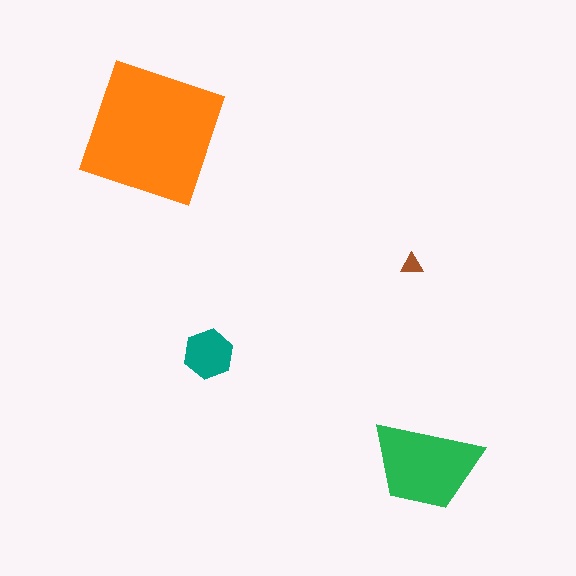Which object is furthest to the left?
The orange square is leftmost.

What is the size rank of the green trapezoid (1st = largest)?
2nd.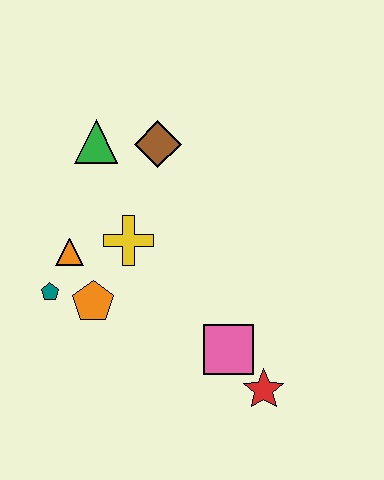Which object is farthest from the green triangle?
The red star is farthest from the green triangle.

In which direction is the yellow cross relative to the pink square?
The yellow cross is above the pink square.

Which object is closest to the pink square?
The red star is closest to the pink square.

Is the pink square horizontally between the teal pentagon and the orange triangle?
No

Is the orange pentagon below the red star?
No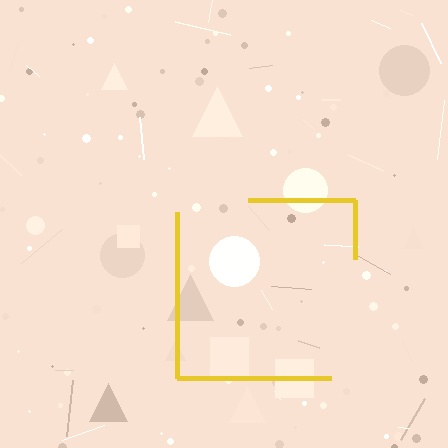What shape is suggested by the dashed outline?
The dashed outline suggests a square.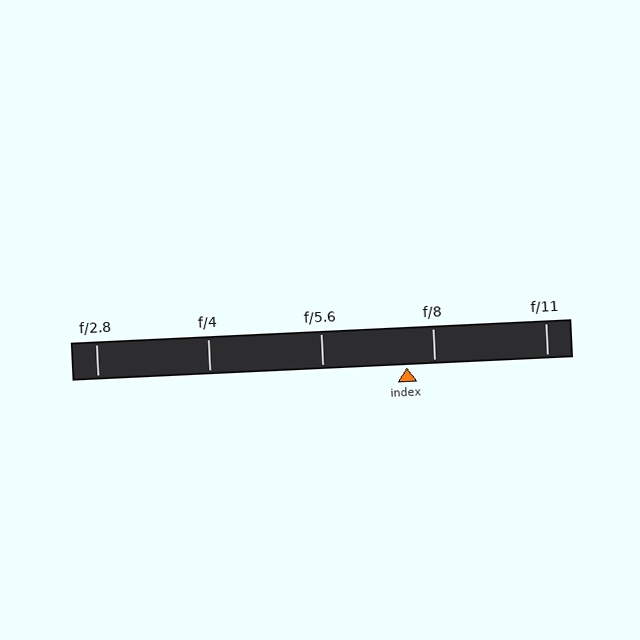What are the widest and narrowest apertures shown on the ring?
The widest aperture shown is f/2.8 and the narrowest is f/11.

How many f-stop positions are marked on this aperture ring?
There are 5 f-stop positions marked.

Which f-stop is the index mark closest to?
The index mark is closest to f/8.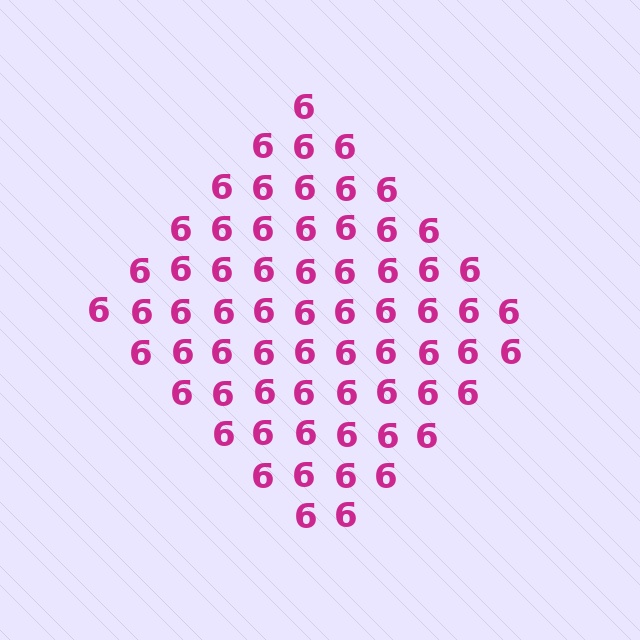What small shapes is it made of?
It is made of small digit 6's.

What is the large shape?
The large shape is a diamond.